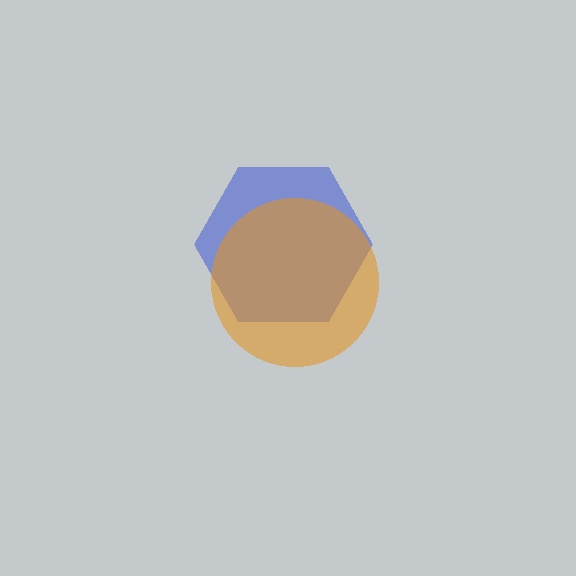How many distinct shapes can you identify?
There are 2 distinct shapes: a blue hexagon, an orange circle.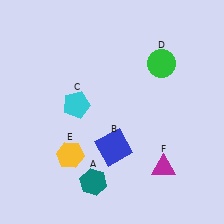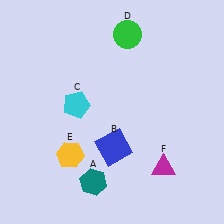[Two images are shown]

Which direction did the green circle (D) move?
The green circle (D) moved left.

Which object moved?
The green circle (D) moved left.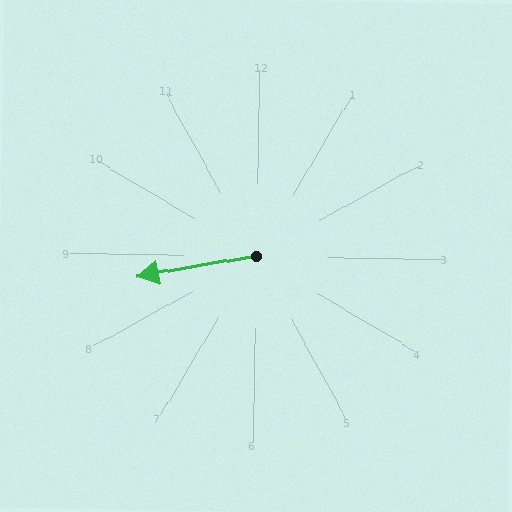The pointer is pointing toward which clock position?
Roughly 9 o'clock.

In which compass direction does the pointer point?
West.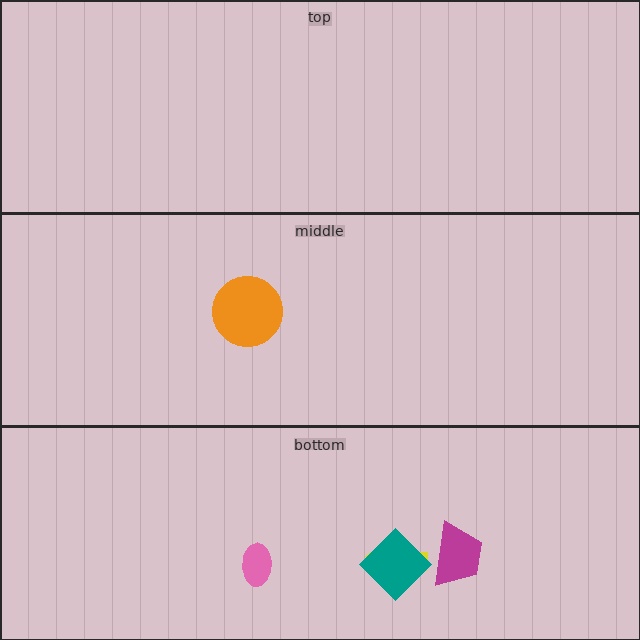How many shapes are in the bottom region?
4.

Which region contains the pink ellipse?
The bottom region.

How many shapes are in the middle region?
1.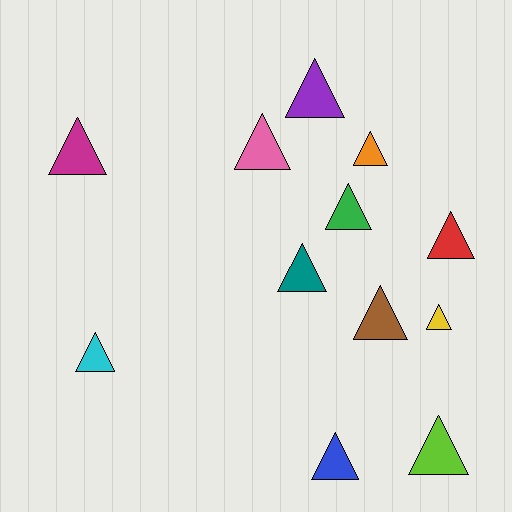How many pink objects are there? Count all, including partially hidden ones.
There is 1 pink object.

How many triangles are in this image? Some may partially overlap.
There are 12 triangles.